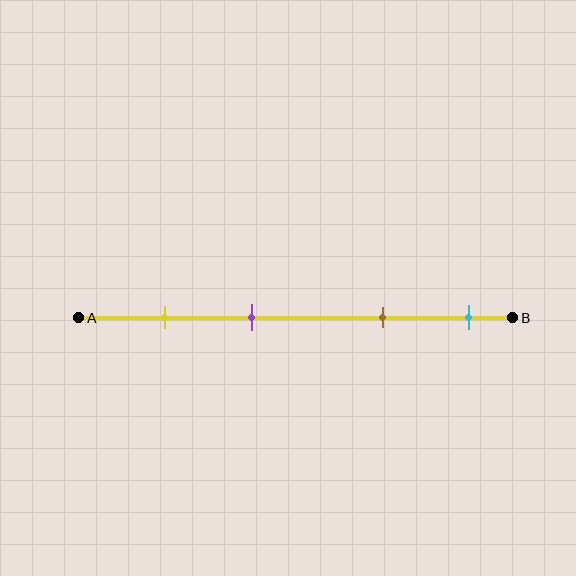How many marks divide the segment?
There are 4 marks dividing the segment.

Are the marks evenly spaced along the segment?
No, the marks are not evenly spaced.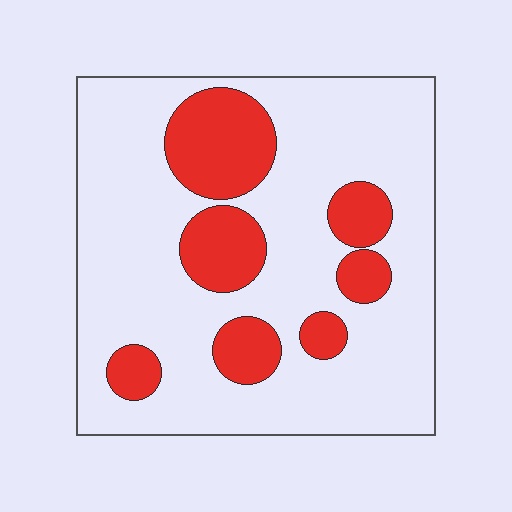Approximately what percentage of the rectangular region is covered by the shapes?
Approximately 25%.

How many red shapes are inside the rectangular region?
7.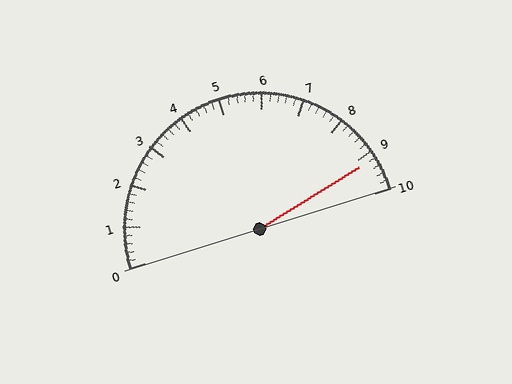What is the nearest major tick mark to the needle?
The nearest major tick mark is 9.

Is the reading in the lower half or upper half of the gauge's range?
The reading is in the upper half of the range (0 to 10).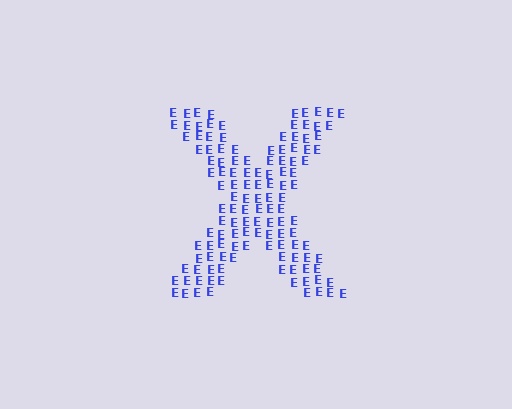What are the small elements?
The small elements are letter E's.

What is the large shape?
The large shape is the letter X.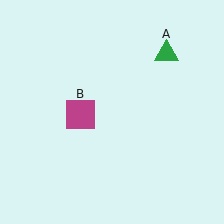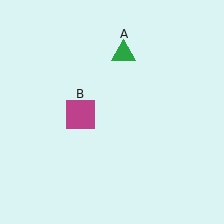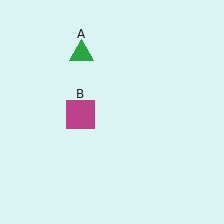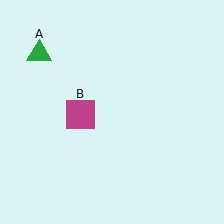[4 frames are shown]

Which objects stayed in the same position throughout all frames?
Magenta square (object B) remained stationary.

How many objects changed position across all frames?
1 object changed position: green triangle (object A).